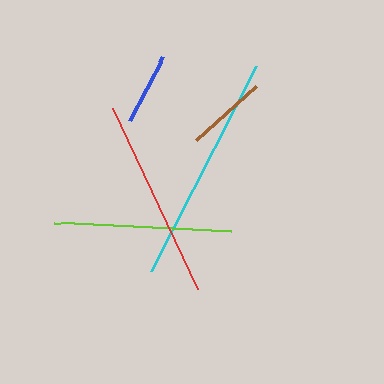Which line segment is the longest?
The cyan line is the longest at approximately 230 pixels.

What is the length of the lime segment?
The lime segment is approximately 178 pixels long.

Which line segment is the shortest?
The blue line is the shortest at approximately 73 pixels.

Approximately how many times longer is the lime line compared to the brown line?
The lime line is approximately 2.2 times the length of the brown line.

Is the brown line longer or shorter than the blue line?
The brown line is longer than the blue line.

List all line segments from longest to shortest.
From longest to shortest: cyan, red, lime, brown, blue.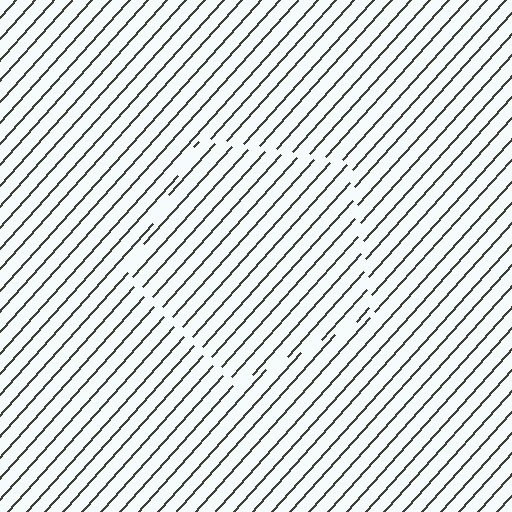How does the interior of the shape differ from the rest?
The interior of the shape contains the same grating, shifted by half a period — the contour is defined by the phase discontinuity where line-ends from the inner and outer gratings abut.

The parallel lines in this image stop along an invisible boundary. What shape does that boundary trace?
An illusory pentagon. The interior of the shape contains the same grating, shifted by half a period — the contour is defined by the phase discontinuity where line-ends from the inner and outer gratings abut.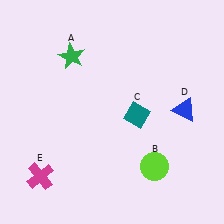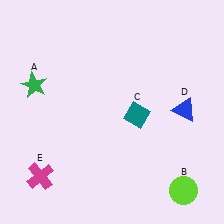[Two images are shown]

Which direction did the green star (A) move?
The green star (A) moved left.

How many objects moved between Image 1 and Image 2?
2 objects moved between the two images.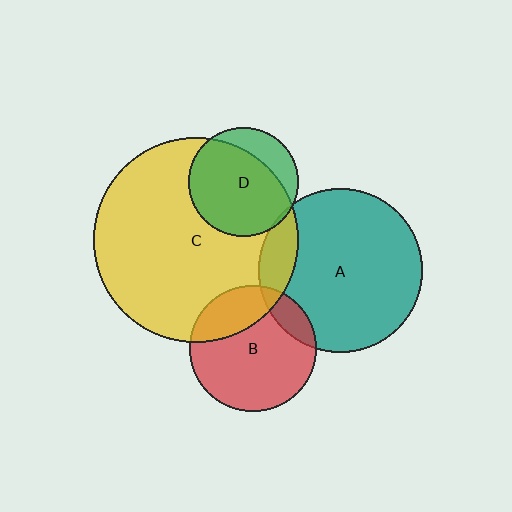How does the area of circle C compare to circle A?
Approximately 1.5 times.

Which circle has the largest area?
Circle C (yellow).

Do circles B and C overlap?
Yes.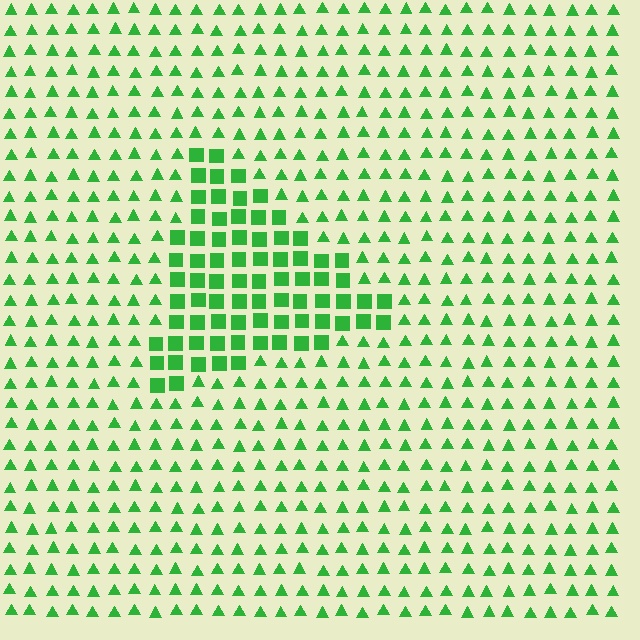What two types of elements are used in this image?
The image uses squares inside the triangle region and triangles outside it.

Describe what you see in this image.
The image is filled with small green elements arranged in a uniform grid. A triangle-shaped region contains squares, while the surrounding area contains triangles. The boundary is defined purely by the change in element shape.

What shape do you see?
I see a triangle.